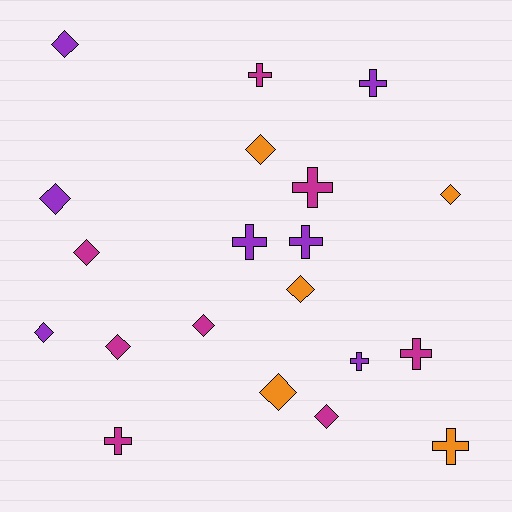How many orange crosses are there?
There is 1 orange cross.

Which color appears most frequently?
Magenta, with 8 objects.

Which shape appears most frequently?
Diamond, with 11 objects.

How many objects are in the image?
There are 20 objects.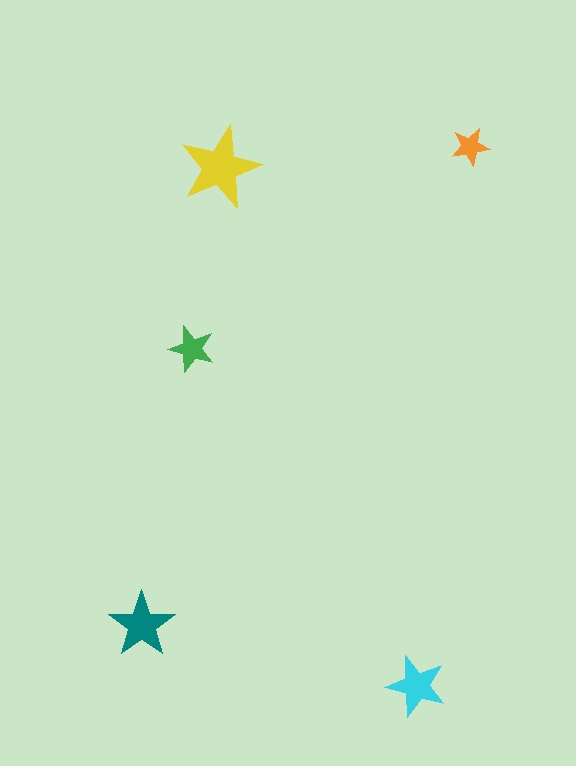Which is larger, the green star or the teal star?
The teal one.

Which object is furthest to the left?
The teal star is leftmost.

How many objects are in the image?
There are 5 objects in the image.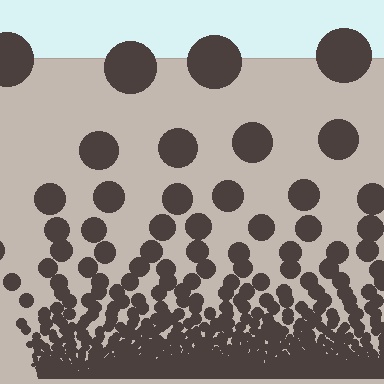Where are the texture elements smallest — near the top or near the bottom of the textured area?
Near the bottom.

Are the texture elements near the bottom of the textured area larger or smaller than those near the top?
Smaller. The gradient is inverted — elements near the bottom are smaller and denser.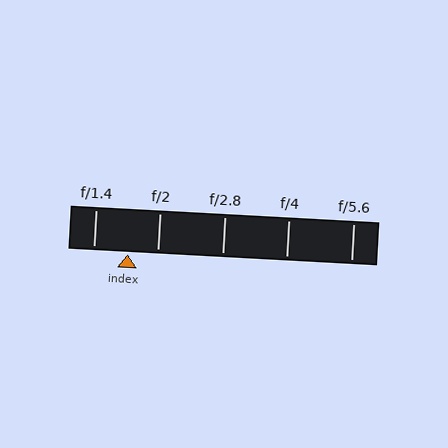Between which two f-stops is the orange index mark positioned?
The index mark is between f/1.4 and f/2.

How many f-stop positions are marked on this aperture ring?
There are 5 f-stop positions marked.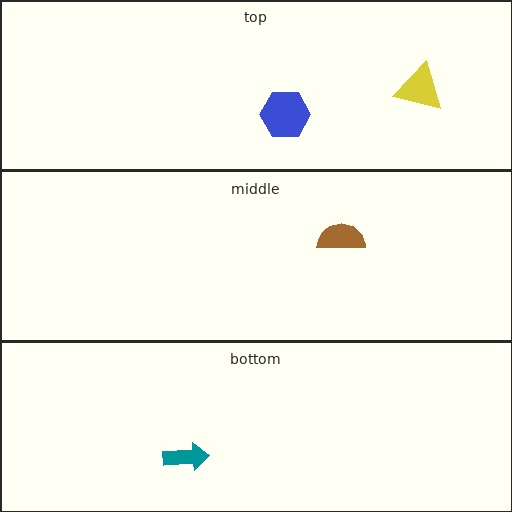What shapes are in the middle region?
The brown semicircle.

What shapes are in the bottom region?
The teal arrow.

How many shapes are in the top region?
2.